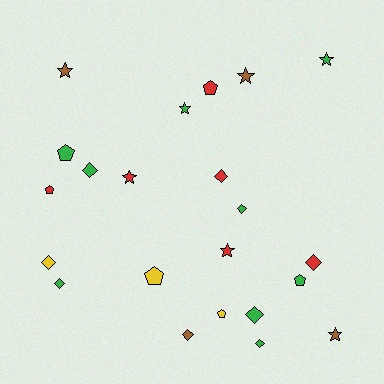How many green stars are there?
There are 2 green stars.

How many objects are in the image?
There are 22 objects.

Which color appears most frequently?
Green, with 9 objects.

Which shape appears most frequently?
Diamond, with 9 objects.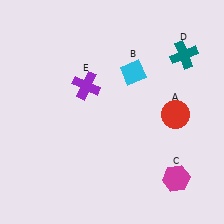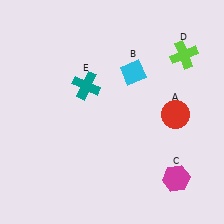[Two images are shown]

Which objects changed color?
D changed from teal to lime. E changed from purple to teal.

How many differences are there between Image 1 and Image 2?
There are 2 differences between the two images.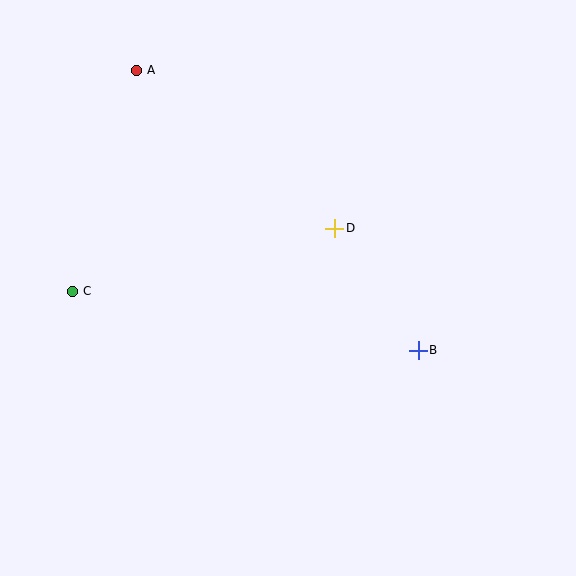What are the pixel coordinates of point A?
Point A is at (136, 70).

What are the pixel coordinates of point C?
Point C is at (72, 291).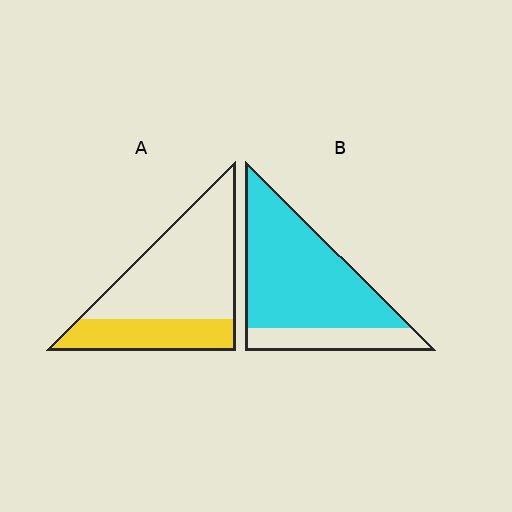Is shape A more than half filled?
No.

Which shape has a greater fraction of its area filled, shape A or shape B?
Shape B.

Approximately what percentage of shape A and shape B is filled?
A is approximately 30% and B is approximately 75%.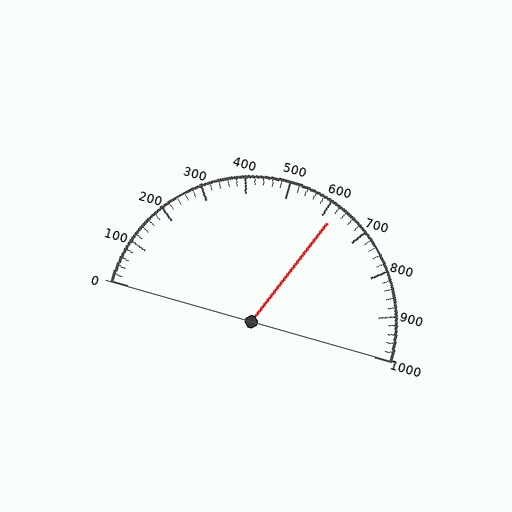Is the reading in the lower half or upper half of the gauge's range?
The reading is in the upper half of the range (0 to 1000).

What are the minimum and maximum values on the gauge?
The gauge ranges from 0 to 1000.